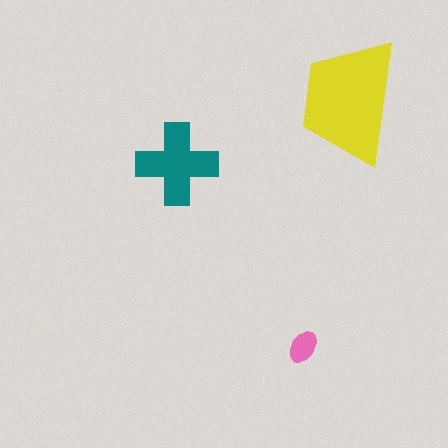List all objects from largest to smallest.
The yellow trapezoid, the teal cross, the pink ellipse.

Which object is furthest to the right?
The yellow trapezoid is rightmost.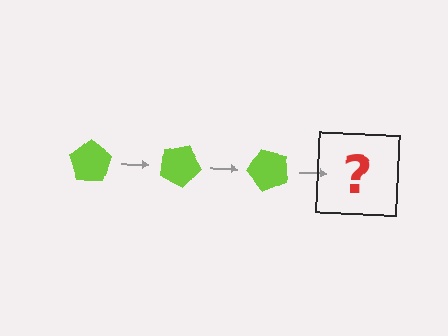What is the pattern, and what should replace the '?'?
The pattern is that the pentagon rotates 25 degrees each step. The '?' should be a lime pentagon rotated 75 degrees.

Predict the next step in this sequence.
The next step is a lime pentagon rotated 75 degrees.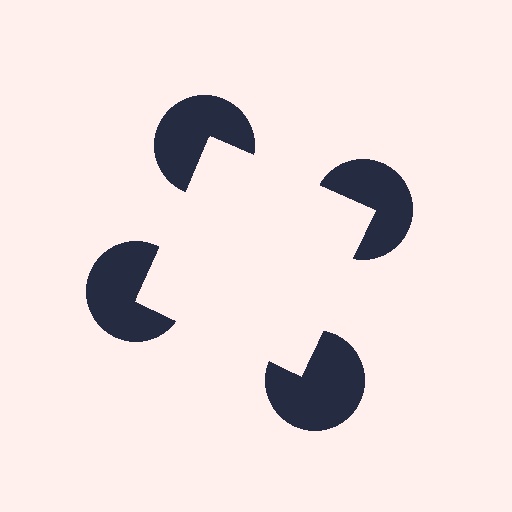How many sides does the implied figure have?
4 sides.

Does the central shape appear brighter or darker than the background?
It typically appears slightly brighter than the background, even though no actual brightness change is drawn.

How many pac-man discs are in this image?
There are 4 — one at each vertex of the illusory square.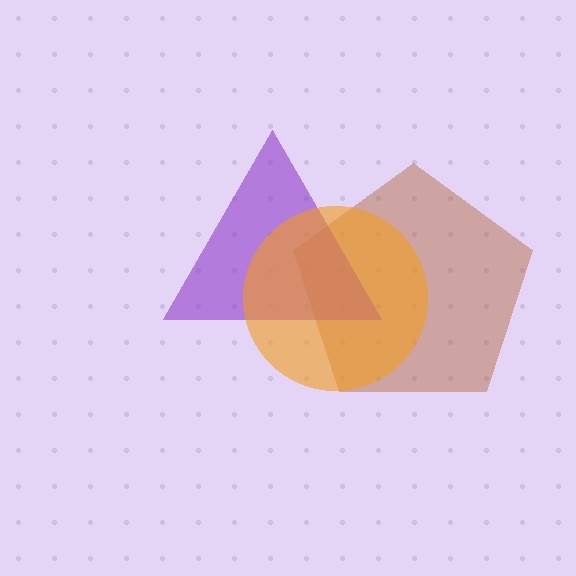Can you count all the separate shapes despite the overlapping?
Yes, there are 3 separate shapes.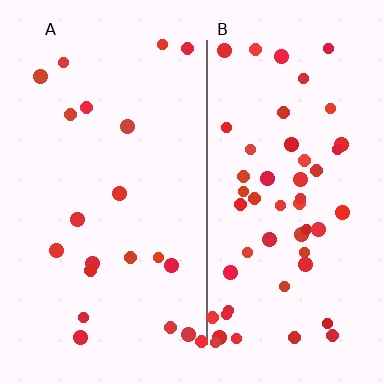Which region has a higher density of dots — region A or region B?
B (the right).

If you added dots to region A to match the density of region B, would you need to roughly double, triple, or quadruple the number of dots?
Approximately triple.